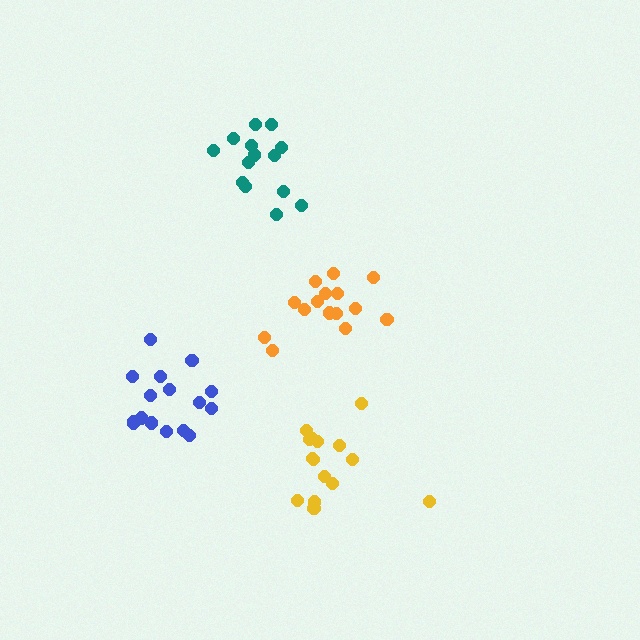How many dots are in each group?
Group 1: 17 dots, Group 2: 14 dots, Group 3: 15 dots, Group 4: 15 dots (61 total).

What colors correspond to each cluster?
The clusters are colored: blue, teal, yellow, orange.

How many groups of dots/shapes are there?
There are 4 groups.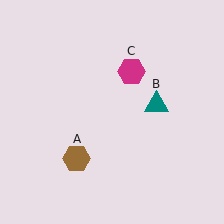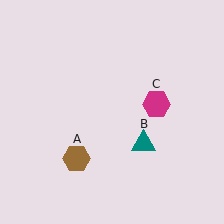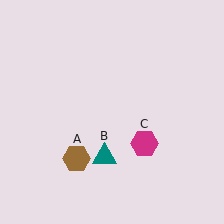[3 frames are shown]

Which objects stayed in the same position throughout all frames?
Brown hexagon (object A) remained stationary.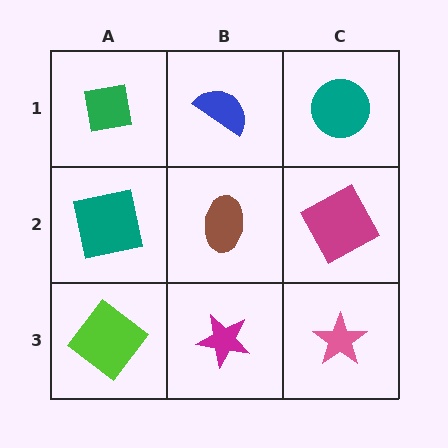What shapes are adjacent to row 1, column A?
A teal square (row 2, column A), a blue semicircle (row 1, column B).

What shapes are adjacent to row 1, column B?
A brown ellipse (row 2, column B), a green square (row 1, column A), a teal circle (row 1, column C).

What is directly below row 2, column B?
A magenta star.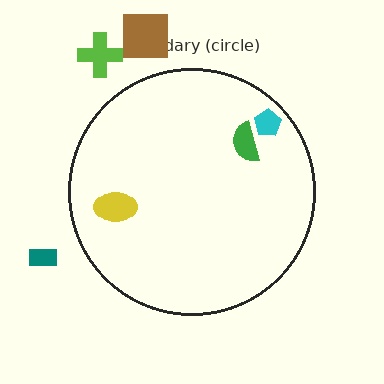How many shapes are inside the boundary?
3 inside, 3 outside.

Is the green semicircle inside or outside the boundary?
Inside.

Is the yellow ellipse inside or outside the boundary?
Inside.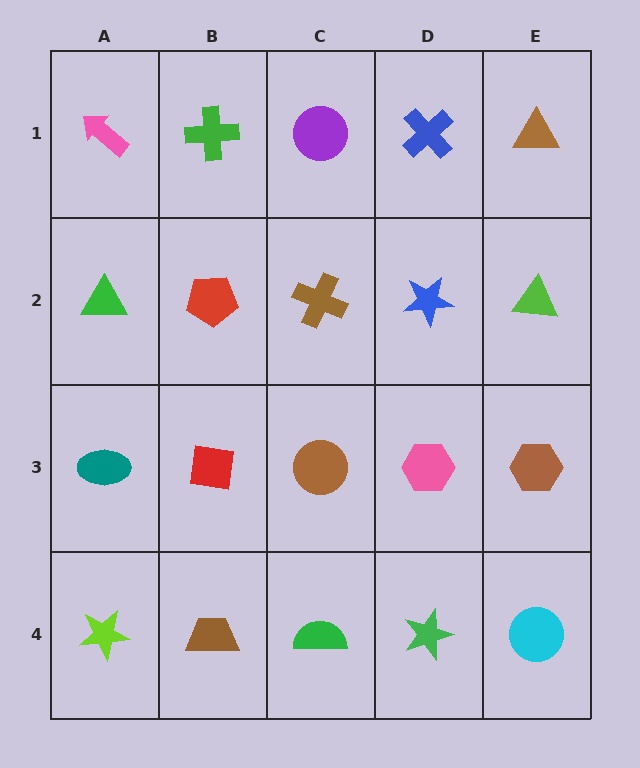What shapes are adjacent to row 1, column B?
A red pentagon (row 2, column B), a pink arrow (row 1, column A), a purple circle (row 1, column C).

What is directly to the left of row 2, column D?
A brown cross.